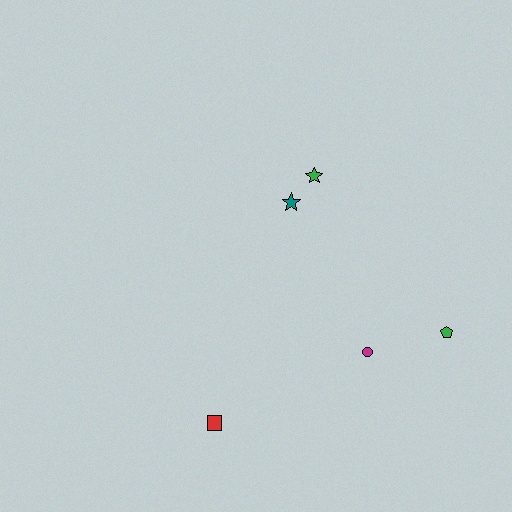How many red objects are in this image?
There is 1 red object.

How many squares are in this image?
There is 1 square.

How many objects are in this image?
There are 5 objects.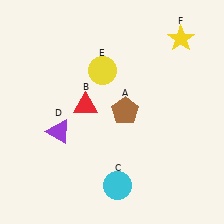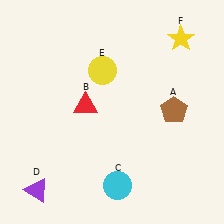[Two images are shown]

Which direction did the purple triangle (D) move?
The purple triangle (D) moved down.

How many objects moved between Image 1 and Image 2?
2 objects moved between the two images.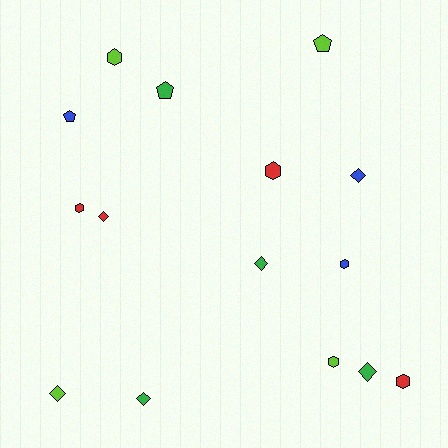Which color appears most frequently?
Lime, with 4 objects.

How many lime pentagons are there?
There is 1 lime pentagon.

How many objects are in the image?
There are 15 objects.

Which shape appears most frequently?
Diamond, with 6 objects.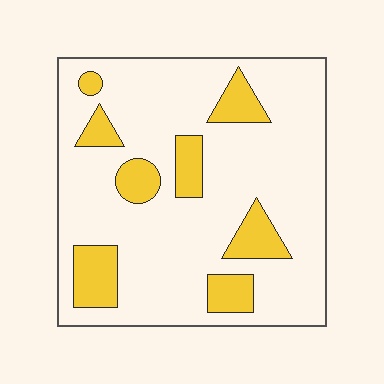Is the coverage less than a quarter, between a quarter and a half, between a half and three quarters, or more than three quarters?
Less than a quarter.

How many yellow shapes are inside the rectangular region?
8.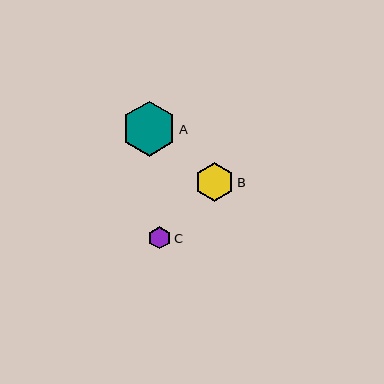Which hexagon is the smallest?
Hexagon C is the smallest with a size of approximately 22 pixels.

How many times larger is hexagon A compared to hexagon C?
Hexagon A is approximately 2.5 times the size of hexagon C.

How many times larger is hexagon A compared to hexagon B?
Hexagon A is approximately 1.4 times the size of hexagon B.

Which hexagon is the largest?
Hexagon A is the largest with a size of approximately 55 pixels.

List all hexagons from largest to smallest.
From largest to smallest: A, B, C.